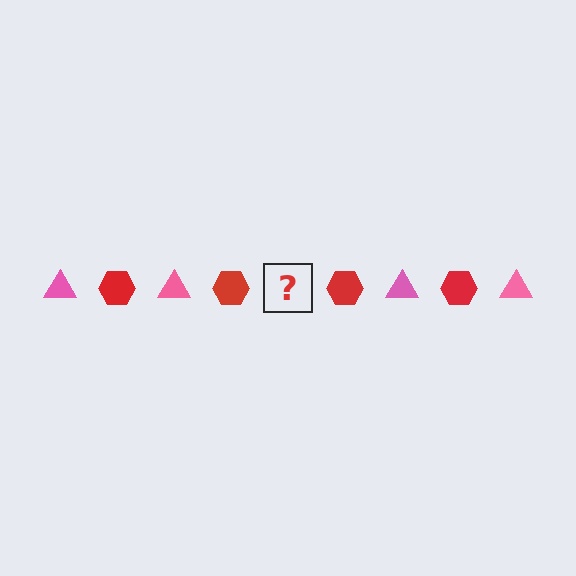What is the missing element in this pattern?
The missing element is a pink triangle.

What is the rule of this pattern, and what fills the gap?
The rule is that the pattern alternates between pink triangle and red hexagon. The gap should be filled with a pink triangle.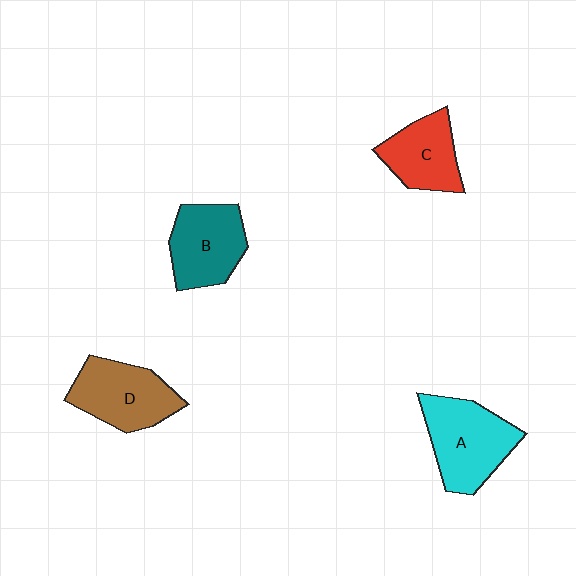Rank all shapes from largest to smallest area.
From largest to smallest: A (cyan), D (brown), B (teal), C (red).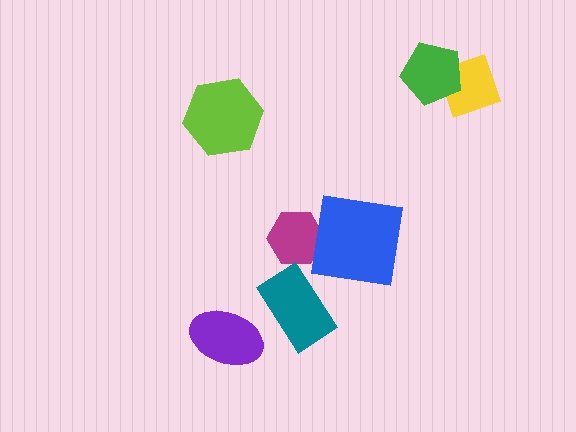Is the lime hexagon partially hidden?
No, no other shape covers it.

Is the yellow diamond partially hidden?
Yes, it is partially covered by another shape.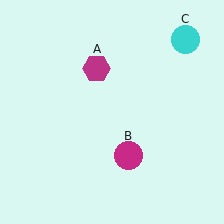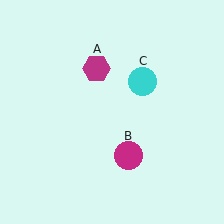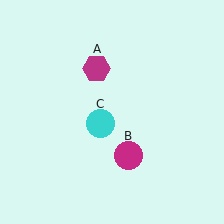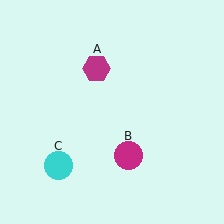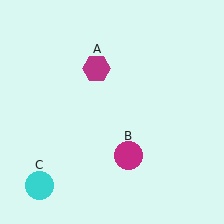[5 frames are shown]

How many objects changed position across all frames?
1 object changed position: cyan circle (object C).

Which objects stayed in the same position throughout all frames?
Magenta hexagon (object A) and magenta circle (object B) remained stationary.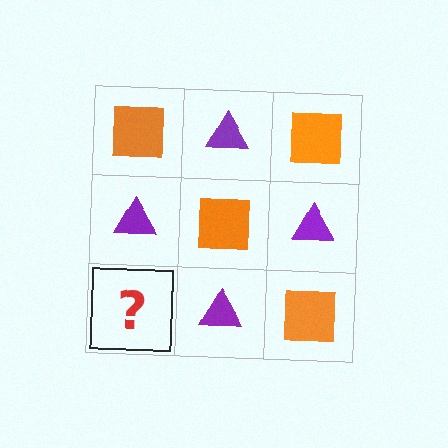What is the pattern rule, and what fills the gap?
The rule is that it alternates orange square and purple triangle in a checkerboard pattern. The gap should be filled with an orange square.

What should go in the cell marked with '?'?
The missing cell should contain an orange square.